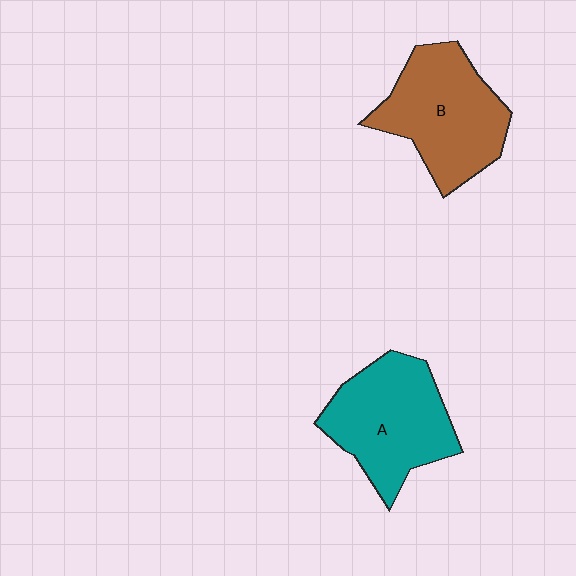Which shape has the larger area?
Shape B (brown).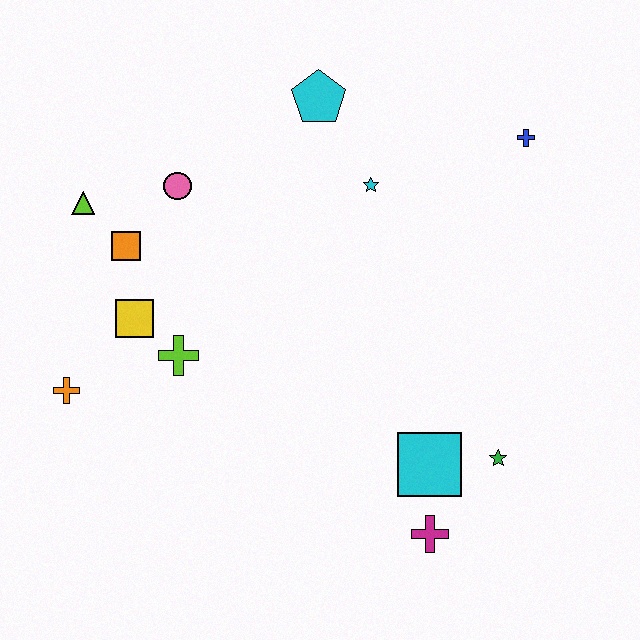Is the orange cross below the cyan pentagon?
Yes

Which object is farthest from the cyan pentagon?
The magenta cross is farthest from the cyan pentagon.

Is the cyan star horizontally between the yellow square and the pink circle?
No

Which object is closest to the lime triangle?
The orange square is closest to the lime triangle.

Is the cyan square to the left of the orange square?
No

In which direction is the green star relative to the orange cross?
The green star is to the right of the orange cross.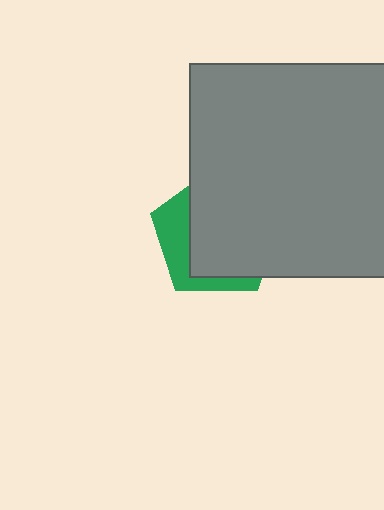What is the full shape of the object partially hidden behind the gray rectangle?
The partially hidden object is a green pentagon.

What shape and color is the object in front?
The object in front is a gray rectangle.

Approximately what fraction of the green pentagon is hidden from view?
Roughly 69% of the green pentagon is hidden behind the gray rectangle.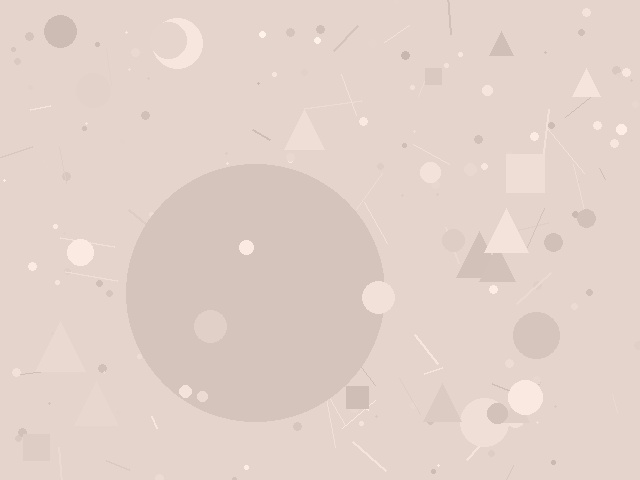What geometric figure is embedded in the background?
A circle is embedded in the background.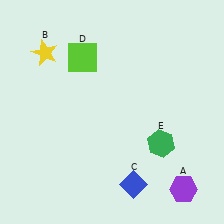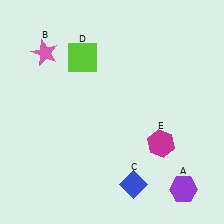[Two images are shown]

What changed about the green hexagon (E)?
In Image 1, E is green. In Image 2, it changed to magenta.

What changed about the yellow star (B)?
In Image 1, B is yellow. In Image 2, it changed to pink.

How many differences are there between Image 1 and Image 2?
There are 2 differences between the two images.